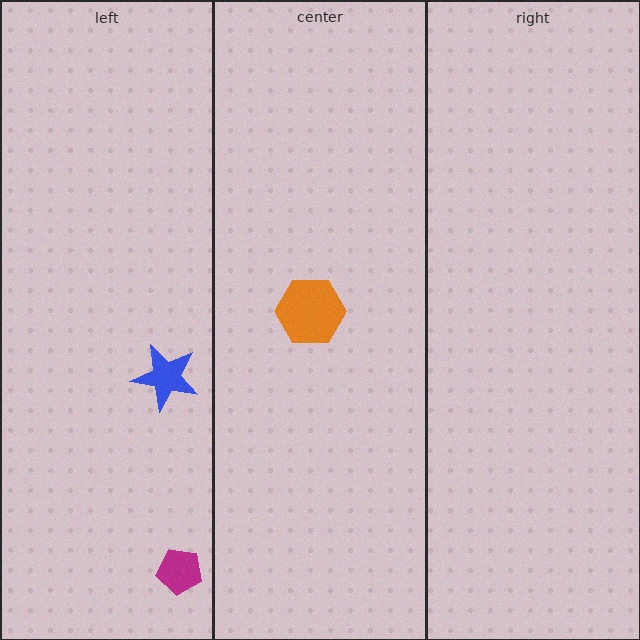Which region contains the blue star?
The left region.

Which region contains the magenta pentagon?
The left region.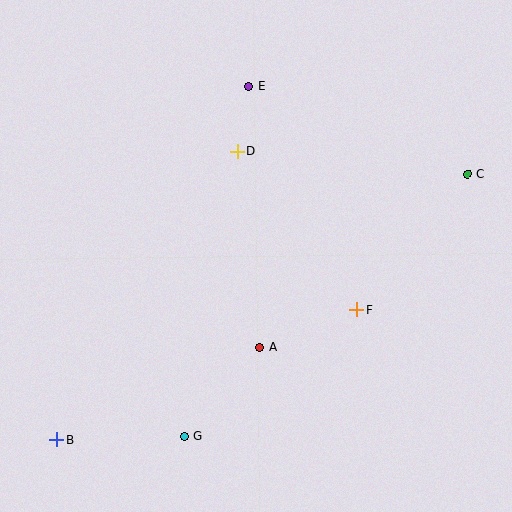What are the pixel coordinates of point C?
Point C is at (467, 174).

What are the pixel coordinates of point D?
Point D is at (237, 151).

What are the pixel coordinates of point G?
Point G is at (184, 436).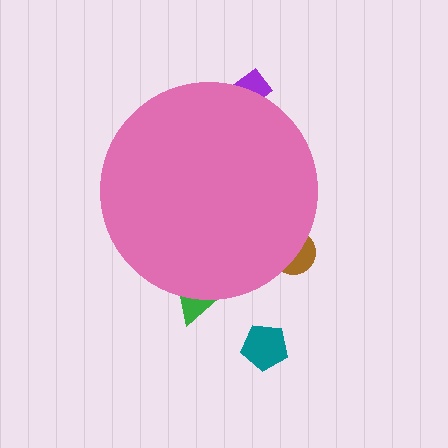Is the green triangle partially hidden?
Yes, the green triangle is partially hidden behind the pink circle.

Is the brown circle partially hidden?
Yes, the brown circle is partially hidden behind the pink circle.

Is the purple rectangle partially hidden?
Yes, the purple rectangle is partially hidden behind the pink circle.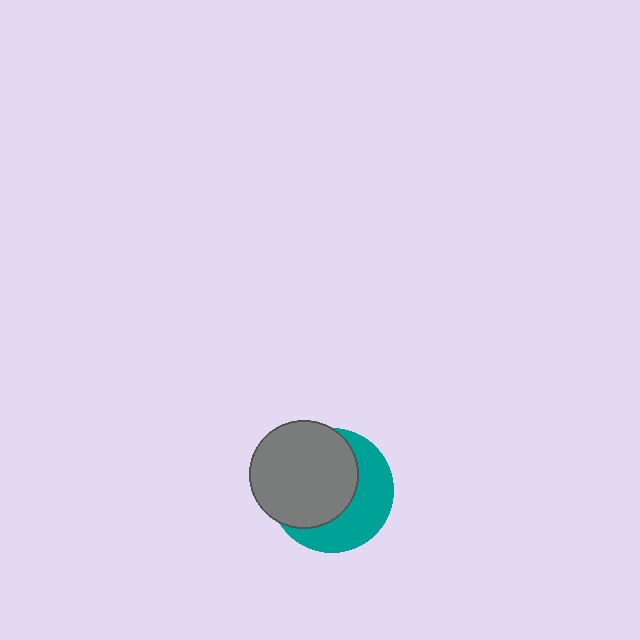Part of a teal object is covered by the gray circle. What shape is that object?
It is a circle.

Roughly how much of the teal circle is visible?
A small part of it is visible (roughly 43%).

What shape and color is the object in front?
The object in front is a gray circle.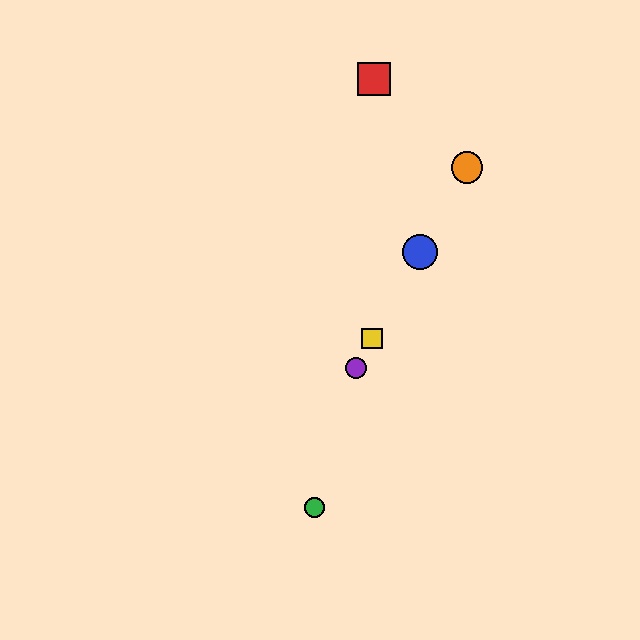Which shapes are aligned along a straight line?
The blue circle, the yellow square, the purple circle, the orange circle are aligned along a straight line.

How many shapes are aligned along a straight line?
4 shapes (the blue circle, the yellow square, the purple circle, the orange circle) are aligned along a straight line.